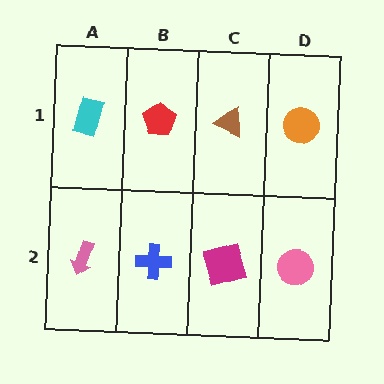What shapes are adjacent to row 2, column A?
A cyan rectangle (row 1, column A), a blue cross (row 2, column B).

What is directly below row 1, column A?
A pink arrow.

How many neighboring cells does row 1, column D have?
2.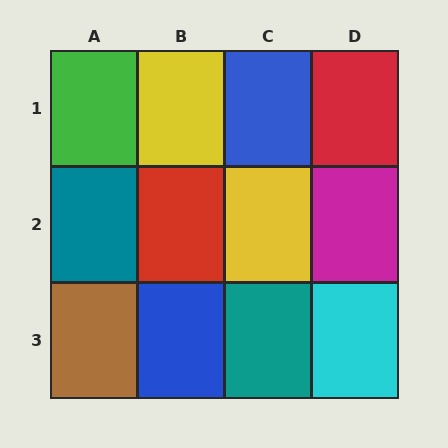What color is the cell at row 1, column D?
Red.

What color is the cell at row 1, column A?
Green.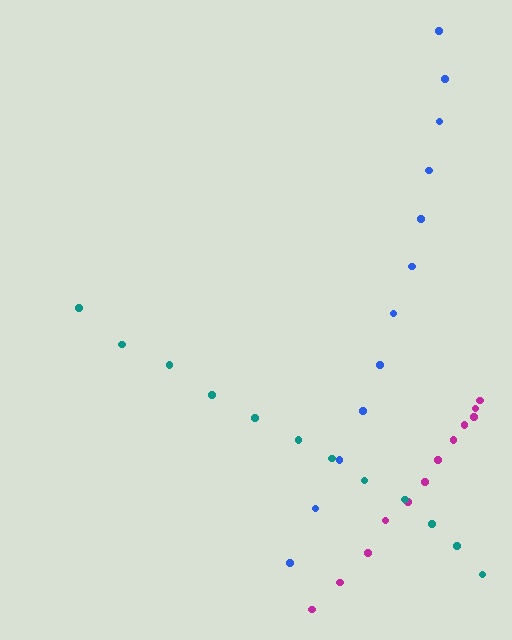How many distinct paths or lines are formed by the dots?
There are 3 distinct paths.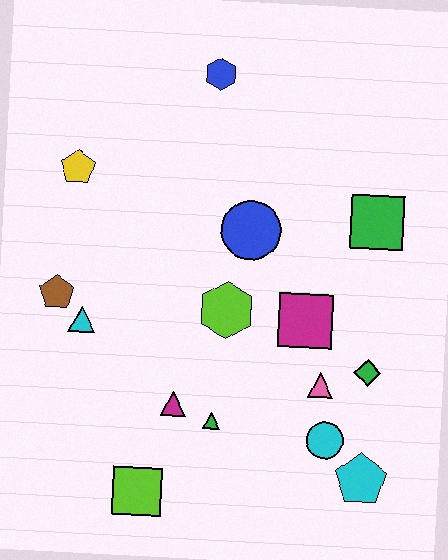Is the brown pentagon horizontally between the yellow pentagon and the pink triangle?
No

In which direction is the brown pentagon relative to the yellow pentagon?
The brown pentagon is below the yellow pentagon.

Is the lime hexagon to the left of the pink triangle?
Yes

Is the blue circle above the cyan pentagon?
Yes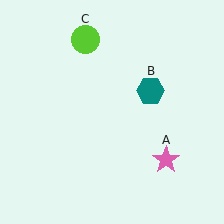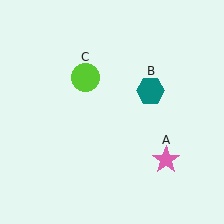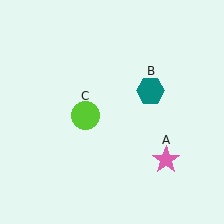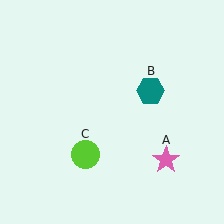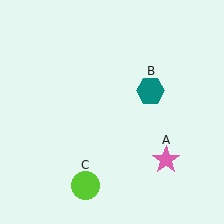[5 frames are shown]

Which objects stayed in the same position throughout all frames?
Pink star (object A) and teal hexagon (object B) remained stationary.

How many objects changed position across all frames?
1 object changed position: lime circle (object C).